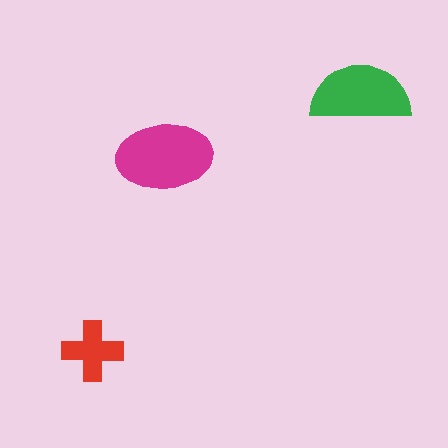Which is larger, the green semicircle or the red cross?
The green semicircle.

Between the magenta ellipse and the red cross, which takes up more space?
The magenta ellipse.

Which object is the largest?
The magenta ellipse.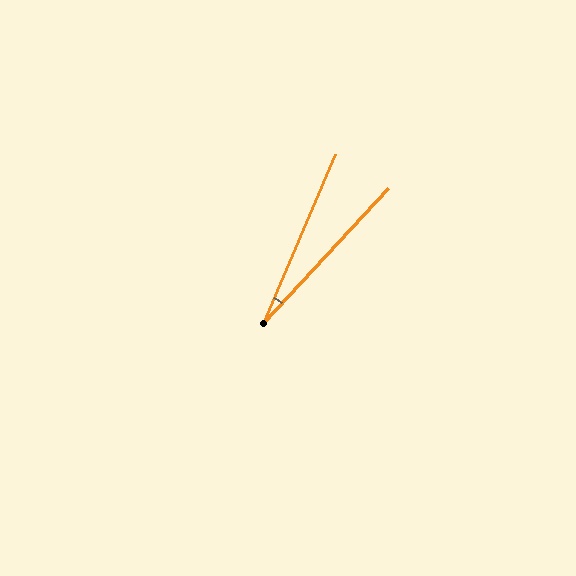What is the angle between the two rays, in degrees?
Approximately 20 degrees.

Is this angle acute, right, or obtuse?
It is acute.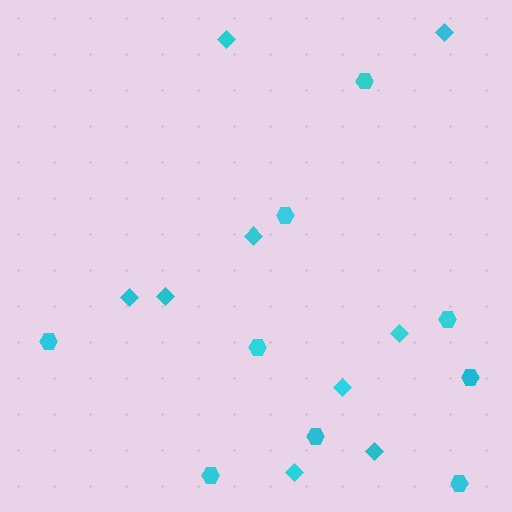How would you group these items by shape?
There are 2 groups: one group of diamonds (9) and one group of hexagons (9).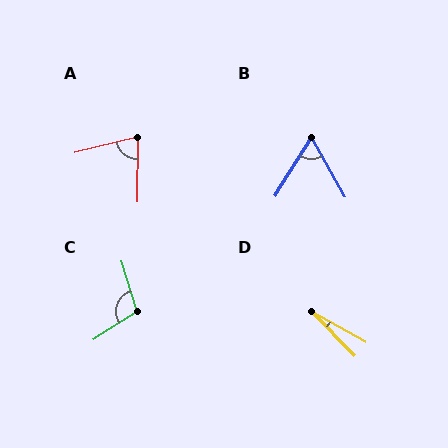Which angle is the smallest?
D, at approximately 16 degrees.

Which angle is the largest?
C, at approximately 105 degrees.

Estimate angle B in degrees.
Approximately 61 degrees.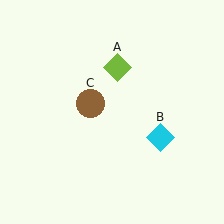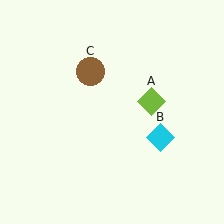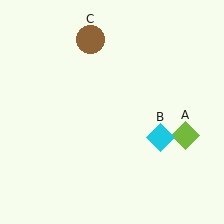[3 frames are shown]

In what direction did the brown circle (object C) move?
The brown circle (object C) moved up.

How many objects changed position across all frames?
2 objects changed position: lime diamond (object A), brown circle (object C).